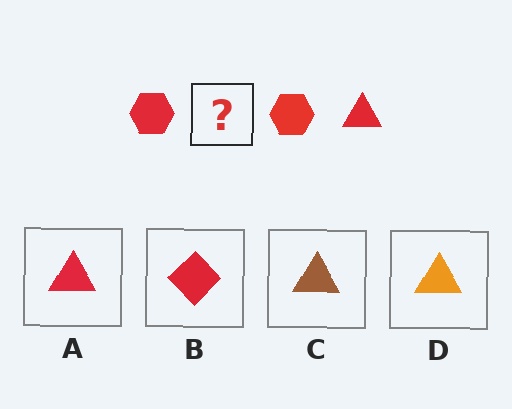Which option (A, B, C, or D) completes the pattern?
A.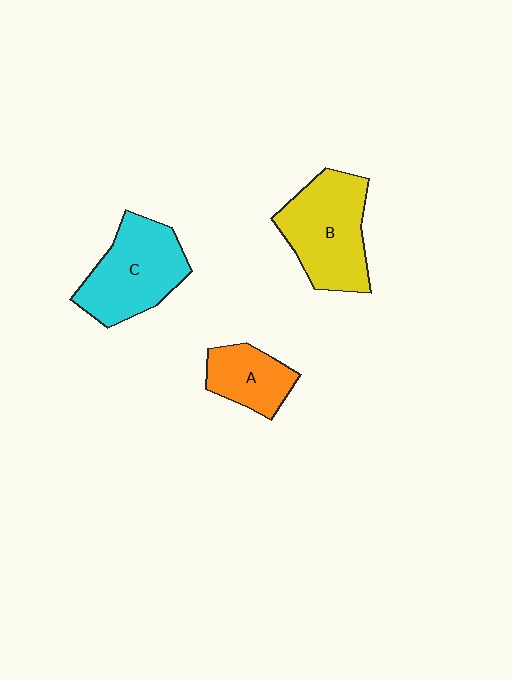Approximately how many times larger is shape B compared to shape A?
Approximately 1.8 times.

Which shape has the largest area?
Shape B (yellow).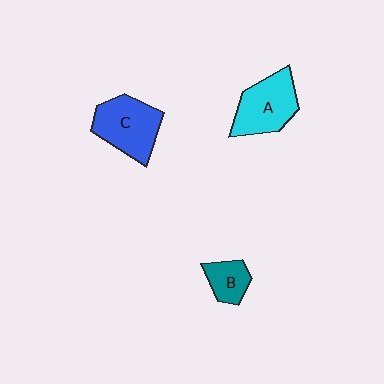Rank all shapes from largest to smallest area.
From largest to smallest: C (blue), A (cyan), B (teal).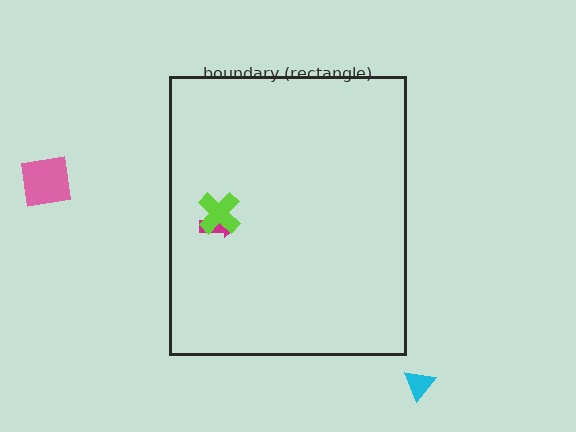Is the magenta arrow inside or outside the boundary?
Inside.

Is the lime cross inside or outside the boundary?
Inside.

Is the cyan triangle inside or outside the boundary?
Outside.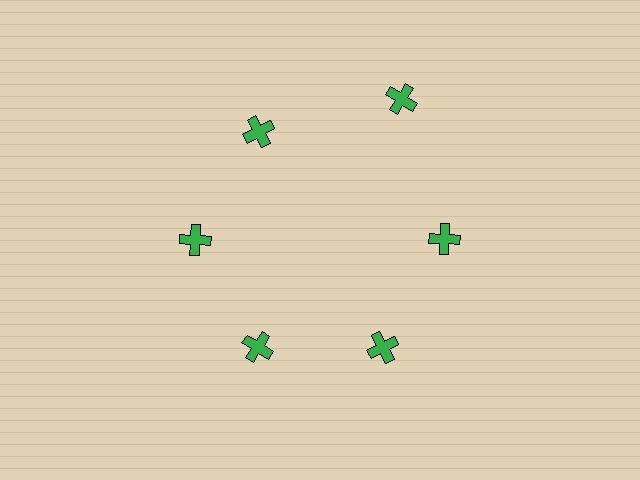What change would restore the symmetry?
The symmetry would be restored by moving it inward, back onto the ring so that all 6 crosses sit at equal angles and equal distance from the center.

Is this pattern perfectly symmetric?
No. The 6 green crosses are arranged in a ring, but one element near the 1 o'clock position is pushed outward from the center, breaking the 6-fold rotational symmetry.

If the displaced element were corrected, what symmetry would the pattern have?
It would have 6-fold rotational symmetry — the pattern would map onto itself every 60 degrees.